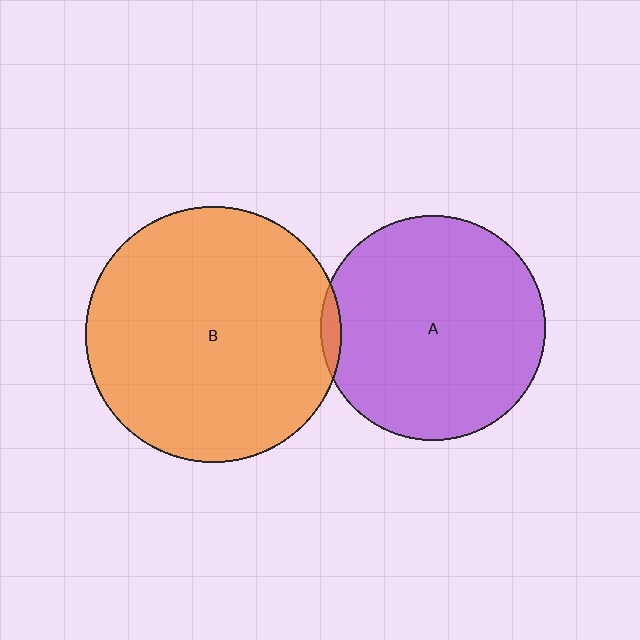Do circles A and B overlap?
Yes.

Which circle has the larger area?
Circle B (orange).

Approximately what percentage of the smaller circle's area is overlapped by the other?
Approximately 5%.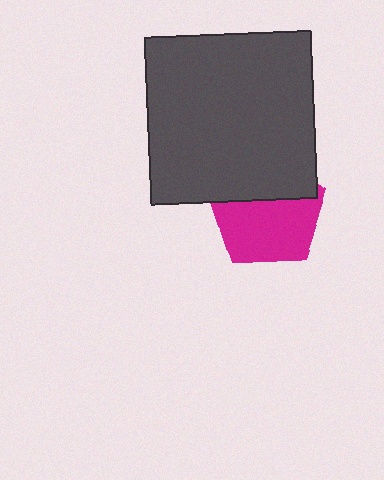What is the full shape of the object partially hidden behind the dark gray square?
The partially hidden object is a magenta pentagon.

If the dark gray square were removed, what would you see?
You would see the complete magenta pentagon.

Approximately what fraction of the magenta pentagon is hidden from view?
Roughly 38% of the magenta pentagon is hidden behind the dark gray square.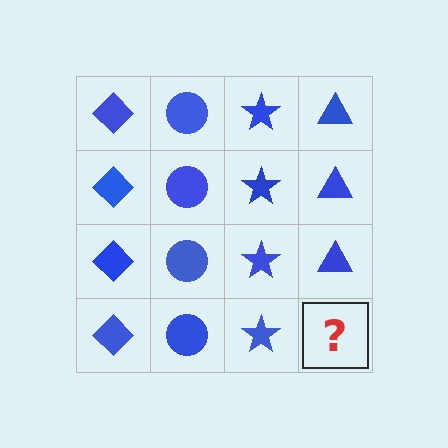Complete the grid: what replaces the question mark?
The question mark should be replaced with a blue triangle.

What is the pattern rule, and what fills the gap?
The rule is that each column has a consistent shape. The gap should be filled with a blue triangle.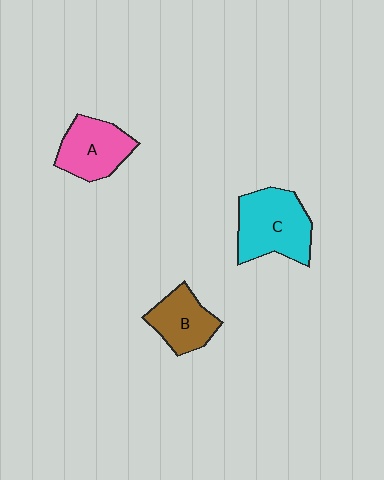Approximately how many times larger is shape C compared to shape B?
Approximately 1.5 times.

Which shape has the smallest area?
Shape B (brown).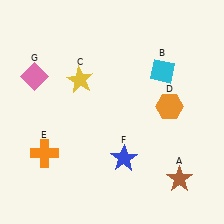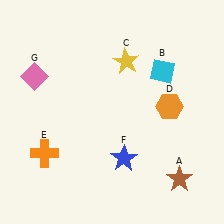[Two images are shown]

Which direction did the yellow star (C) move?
The yellow star (C) moved right.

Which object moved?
The yellow star (C) moved right.